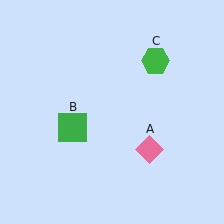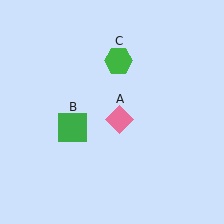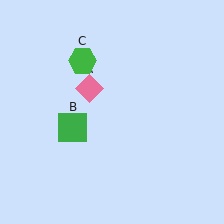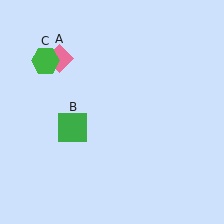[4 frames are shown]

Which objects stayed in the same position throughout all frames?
Green square (object B) remained stationary.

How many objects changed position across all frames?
2 objects changed position: pink diamond (object A), green hexagon (object C).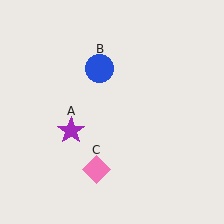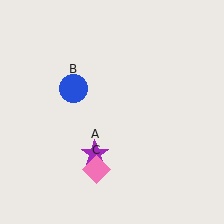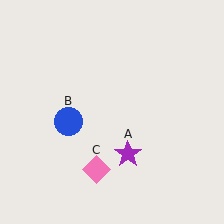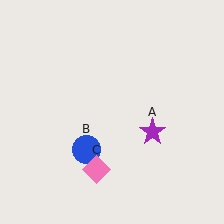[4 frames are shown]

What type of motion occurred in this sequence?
The purple star (object A), blue circle (object B) rotated counterclockwise around the center of the scene.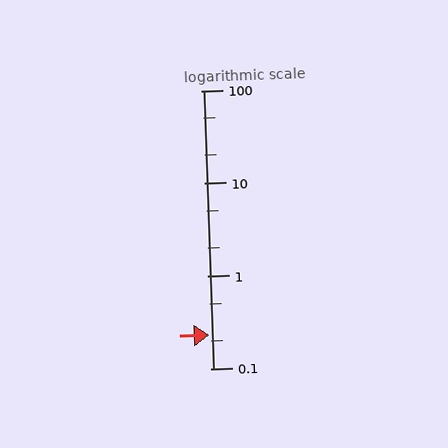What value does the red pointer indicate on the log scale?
The pointer indicates approximately 0.23.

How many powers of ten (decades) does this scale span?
The scale spans 3 decades, from 0.1 to 100.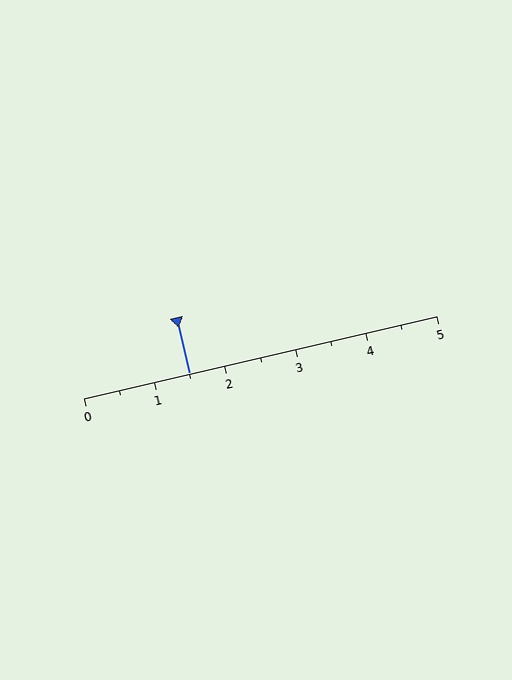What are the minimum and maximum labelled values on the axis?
The axis runs from 0 to 5.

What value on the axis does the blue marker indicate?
The marker indicates approximately 1.5.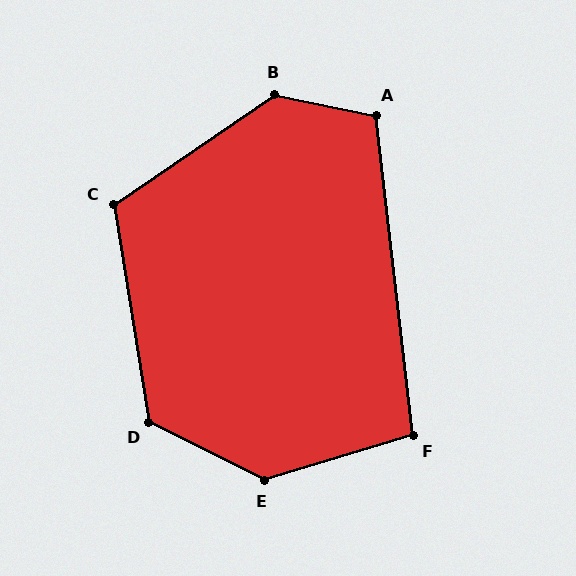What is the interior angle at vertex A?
Approximately 108 degrees (obtuse).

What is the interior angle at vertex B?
Approximately 134 degrees (obtuse).